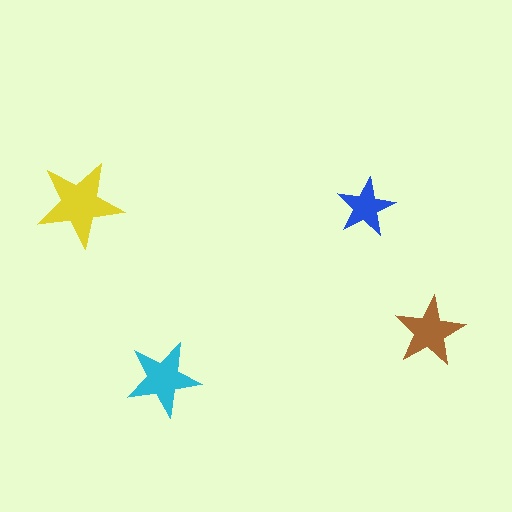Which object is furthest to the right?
The brown star is rightmost.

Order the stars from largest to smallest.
the yellow one, the cyan one, the brown one, the blue one.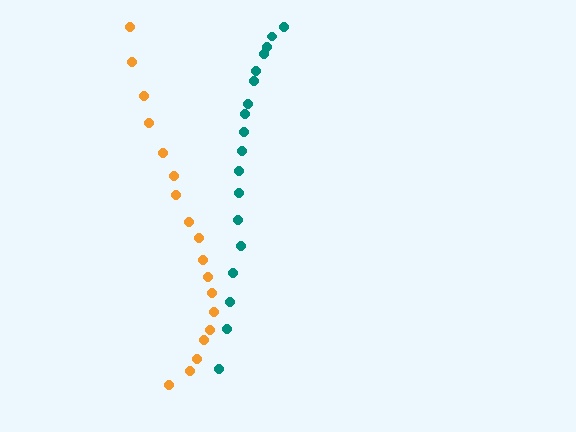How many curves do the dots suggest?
There are 2 distinct paths.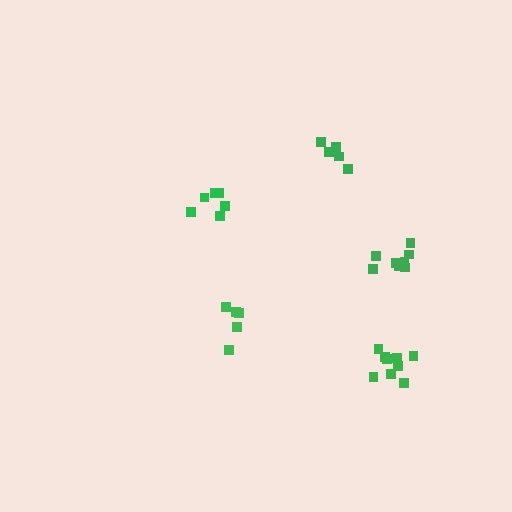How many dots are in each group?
Group 1: 6 dots, Group 2: 5 dots, Group 3: 8 dots, Group 4: 9 dots, Group 5: 5 dots (33 total).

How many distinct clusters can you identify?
There are 5 distinct clusters.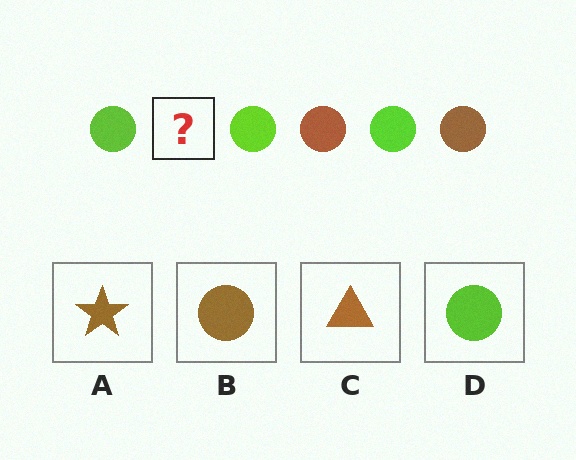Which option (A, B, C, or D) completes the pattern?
B.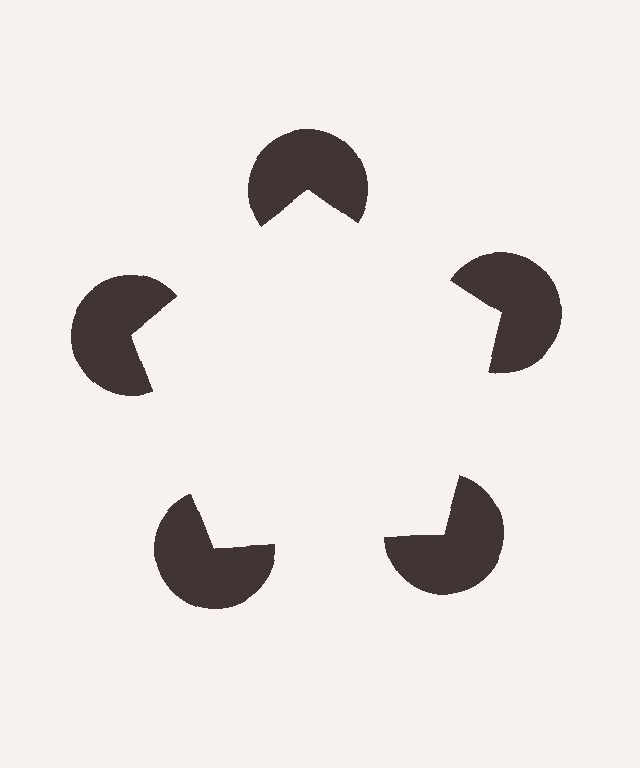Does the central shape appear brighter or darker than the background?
It typically appears slightly brighter than the background, even though no actual brightness change is drawn.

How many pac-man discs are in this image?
There are 5 — one at each vertex of the illusory pentagon.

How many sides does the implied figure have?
5 sides.